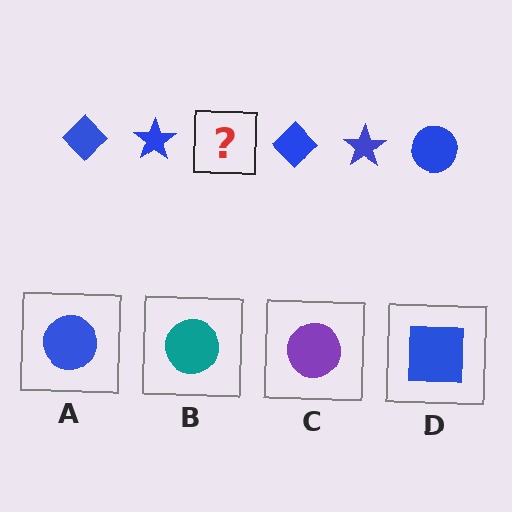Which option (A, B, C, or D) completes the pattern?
A.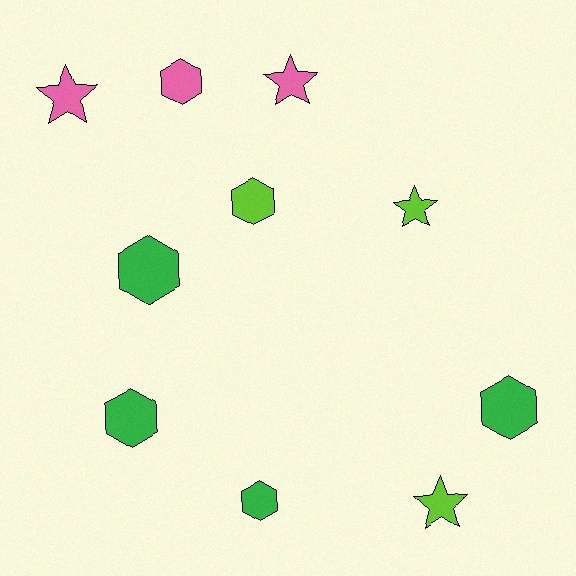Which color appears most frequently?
Green, with 4 objects.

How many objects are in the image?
There are 10 objects.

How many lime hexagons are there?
There is 1 lime hexagon.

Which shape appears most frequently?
Hexagon, with 6 objects.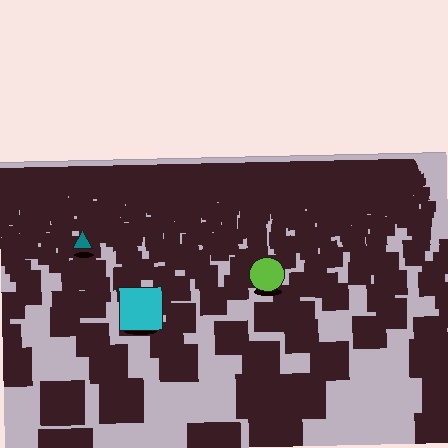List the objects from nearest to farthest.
From nearest to farthest: the cyan square, the lime circle, the teal triangle.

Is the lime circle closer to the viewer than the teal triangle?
Yes. The lime circle is closer — you can tell from the texture gradient: the ground texture is coarser near it.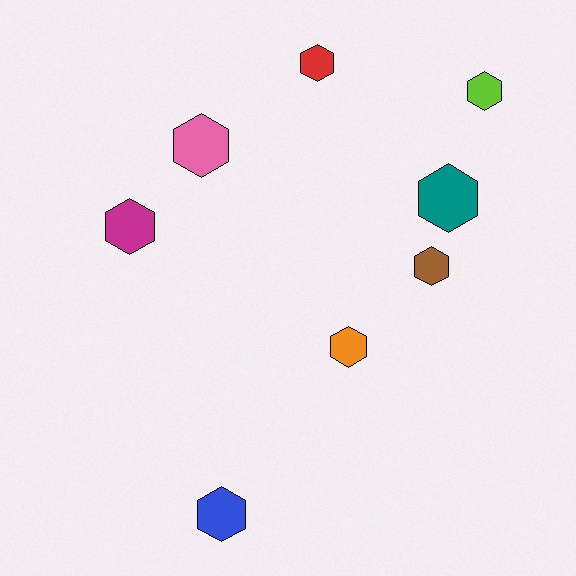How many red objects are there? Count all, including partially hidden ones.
There is 1 red object.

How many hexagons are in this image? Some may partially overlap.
There are 8 hexagons.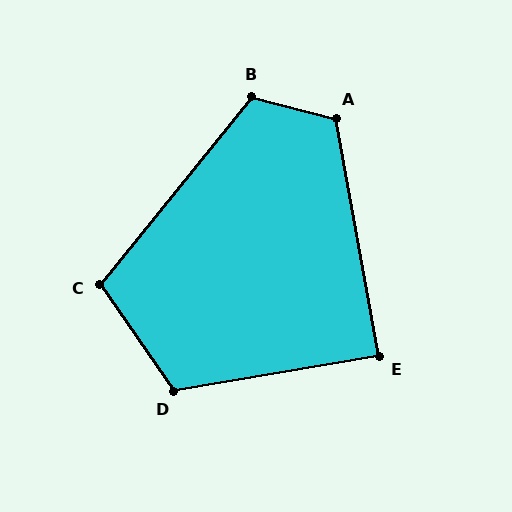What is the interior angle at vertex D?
Approximately 115 degrees (obtuse).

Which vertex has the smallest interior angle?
E, at approximately 89 degrees.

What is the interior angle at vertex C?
Approximately 106 degrees (obtuse).